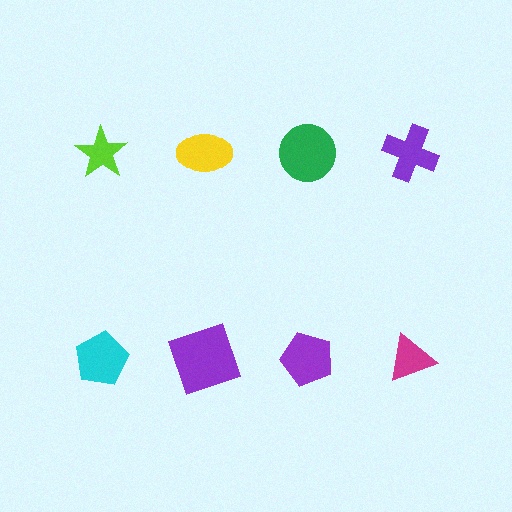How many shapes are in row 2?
4 shapes.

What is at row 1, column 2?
A yellow ellipse.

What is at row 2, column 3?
A purple pentagon.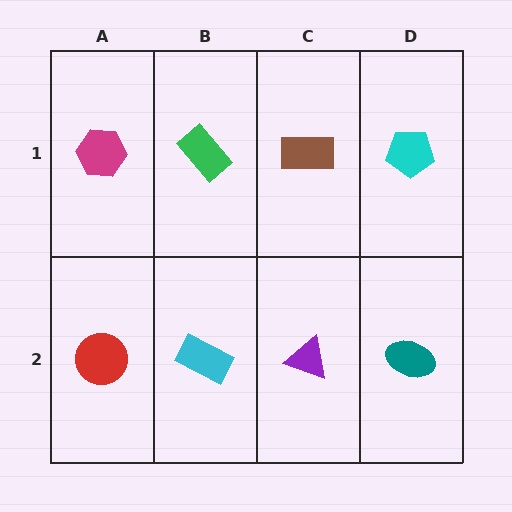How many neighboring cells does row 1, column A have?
2.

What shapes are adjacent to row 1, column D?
A teal ellipse (row 2, column D), a brown rectangle (row 1, column C).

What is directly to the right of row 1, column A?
A green rectangle.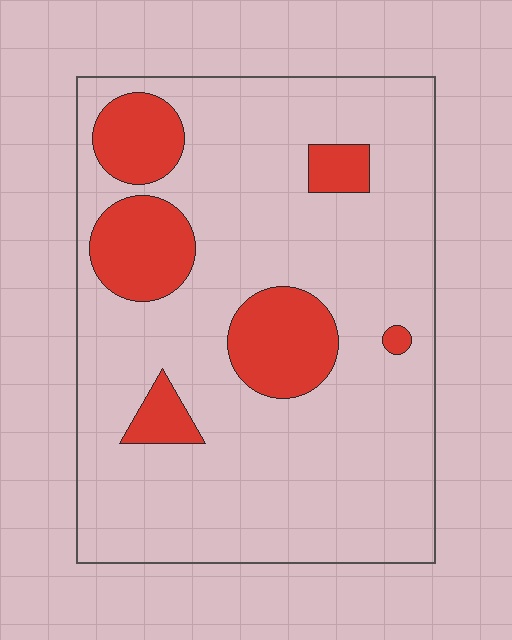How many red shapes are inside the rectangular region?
6.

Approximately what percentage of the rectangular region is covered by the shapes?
Approximately 20%.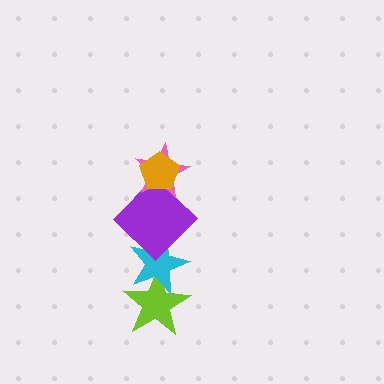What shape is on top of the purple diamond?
The pink star is on top of the purple diamond.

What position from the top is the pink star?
The pink star is 2nd from the top.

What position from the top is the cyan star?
The cyan star is 4th from the top.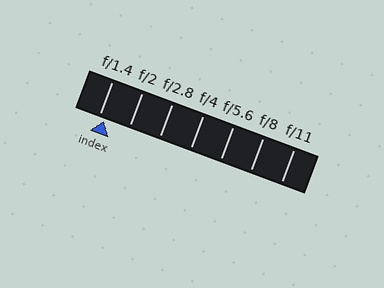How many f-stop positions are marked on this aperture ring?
There are 7 f-stop positions marked.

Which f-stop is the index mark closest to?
The index mark is closest to f/1.4.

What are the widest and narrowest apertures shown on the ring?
The widest aperture shown is f/1.4 and the narrowest is f/11.